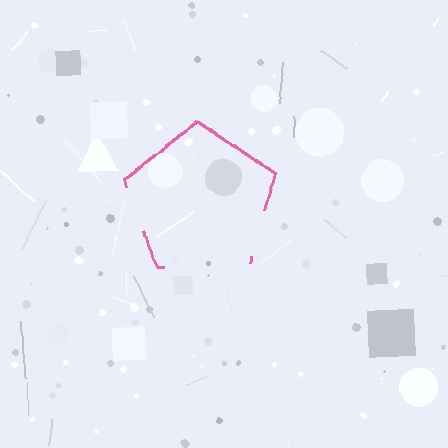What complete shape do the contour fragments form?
The contour fragments form a pentagon.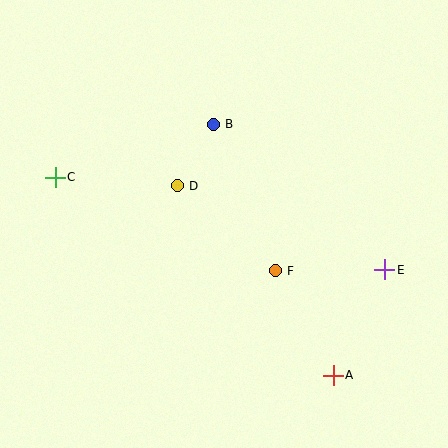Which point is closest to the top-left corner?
Point C is closest to the top-left corner.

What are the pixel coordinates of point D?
Point D is at (177, 186).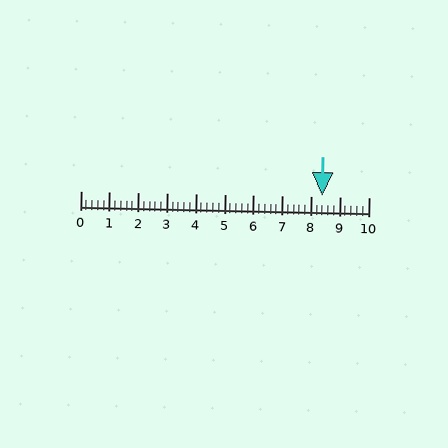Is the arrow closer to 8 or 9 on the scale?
The arrow is closer to 8.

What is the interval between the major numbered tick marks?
The major tick marks are spaced 1 units apart.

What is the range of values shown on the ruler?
The ruler shows values from 0 to 10.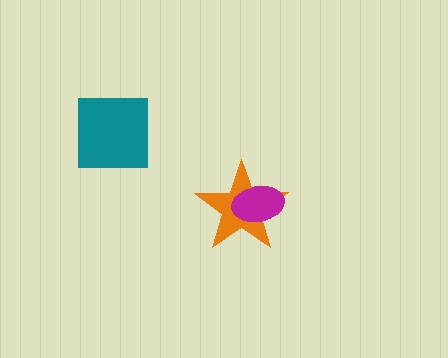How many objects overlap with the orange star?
1 object overlaps with the orange star.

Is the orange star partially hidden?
Yes, it is partially covered by another shape.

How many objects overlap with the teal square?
0 objects overlap with the teal square.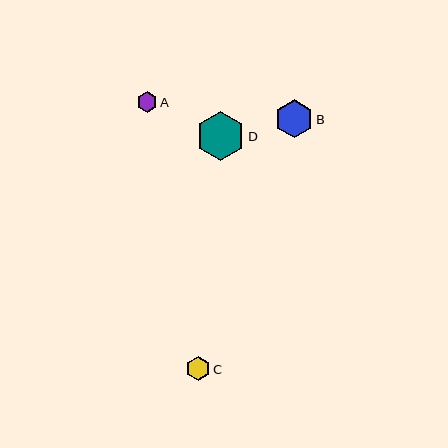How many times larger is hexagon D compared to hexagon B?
Hexagon D is approximately 1.3 times the size of hexagon B.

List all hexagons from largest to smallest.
From largest to smallest: D, B, C, A.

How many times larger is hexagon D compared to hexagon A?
Hexagon D is approximately 2.4 times the size of hexagon A.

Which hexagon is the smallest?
Hexagon A is the smallest with a size of approximately 20 pixels.